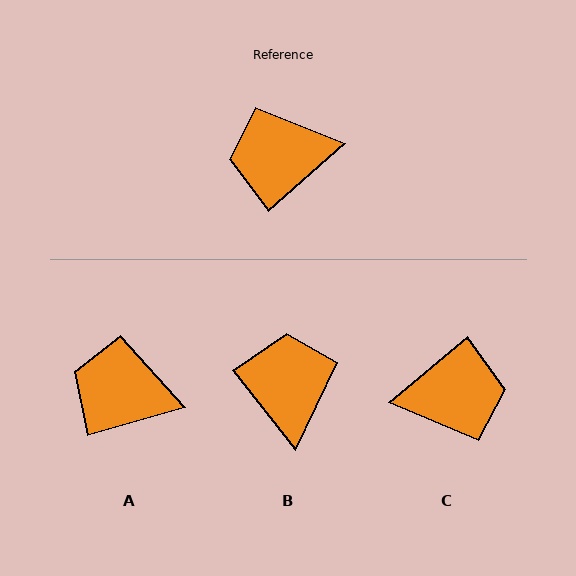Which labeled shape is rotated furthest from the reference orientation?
C, about 179 degrees away.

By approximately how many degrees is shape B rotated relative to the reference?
Approximately 93 degrees clockwise.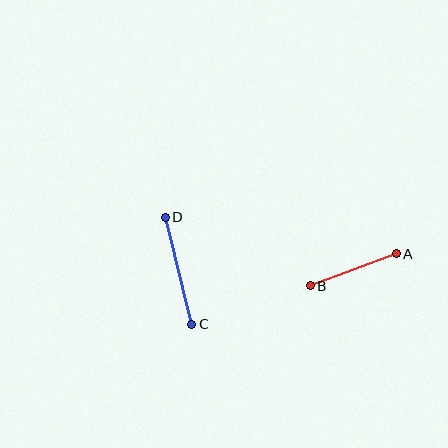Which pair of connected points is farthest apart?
Points C and D are farthest apart.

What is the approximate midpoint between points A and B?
The midpoint is at approximately (353, 270) pixels.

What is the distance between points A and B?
The distance is approximately 92 pixels.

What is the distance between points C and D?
The distance is approximately 111 pixels.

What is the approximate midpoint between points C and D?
The midpoint is at approximately (179, 271) pixels.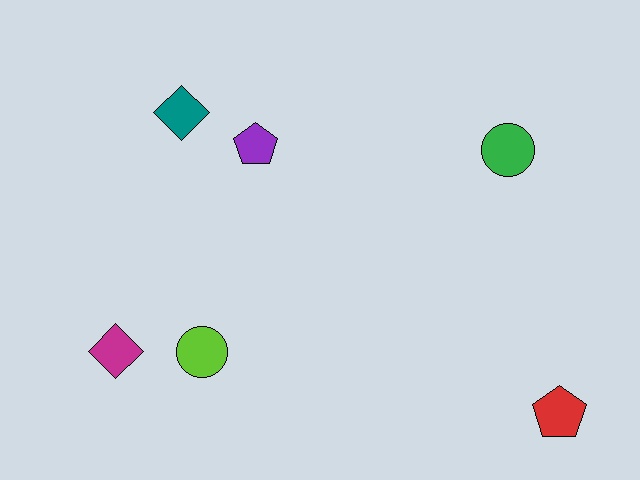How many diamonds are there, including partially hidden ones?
There are 2 diamonds.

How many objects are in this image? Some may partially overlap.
There are 6 objects.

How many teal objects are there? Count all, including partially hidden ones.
There is 1 teal object.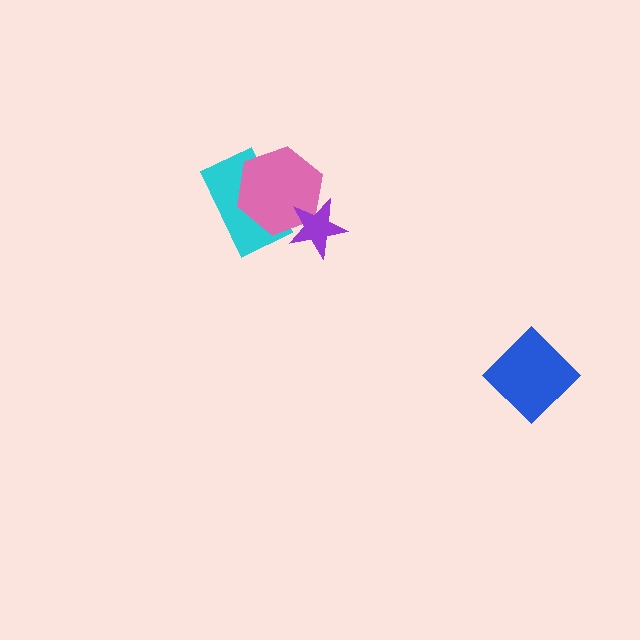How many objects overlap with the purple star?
1 object overlaps with the purple star.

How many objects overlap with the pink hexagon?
2 objects overlap with the pink hexagon.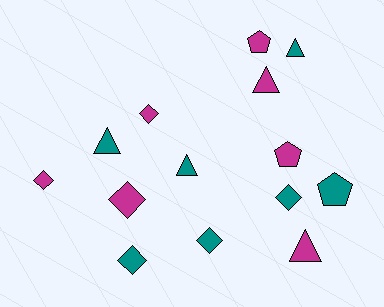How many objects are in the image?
There are 14 objects.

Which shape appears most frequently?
Diamond, with 6 objects.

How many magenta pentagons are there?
There are 2 magenta pentagons.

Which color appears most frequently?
Teal, with 7 objects.